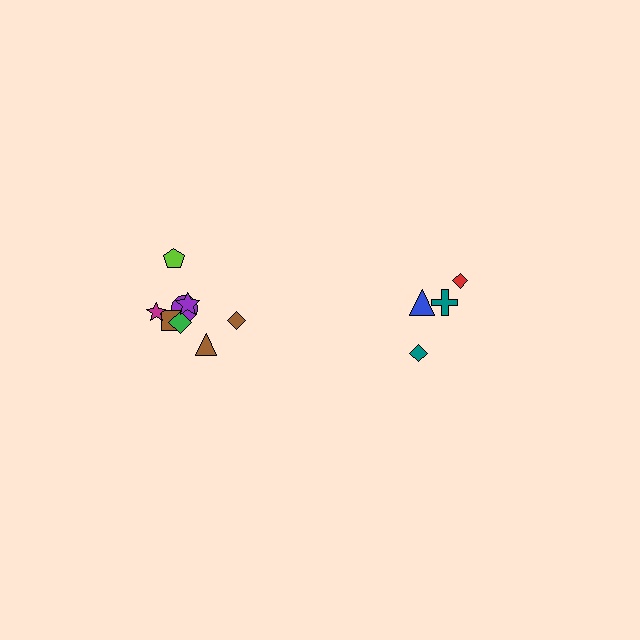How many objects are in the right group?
There are 4 objects.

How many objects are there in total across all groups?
There are 12 objects.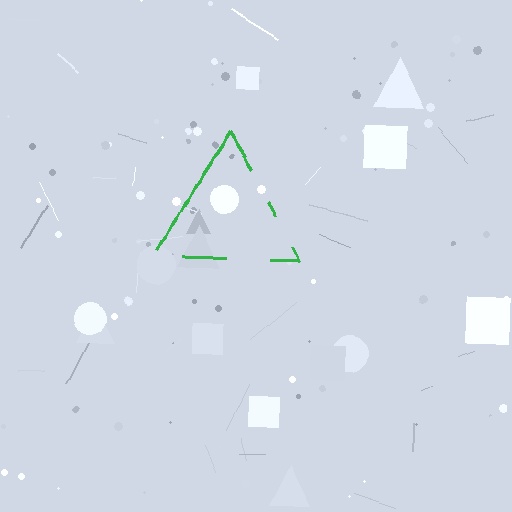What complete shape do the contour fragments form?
The contour fragments form a triangle.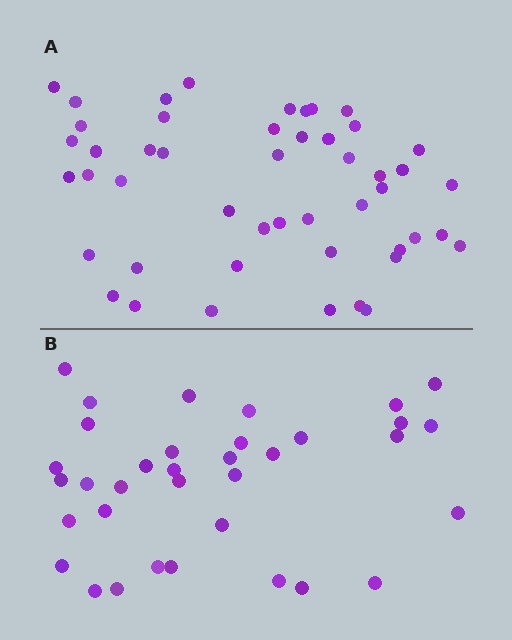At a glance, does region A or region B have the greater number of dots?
Region A (the top region) has more dots.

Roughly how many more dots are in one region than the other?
Region A has approximately 15 more dots than region B.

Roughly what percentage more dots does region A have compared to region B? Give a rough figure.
About 35% more.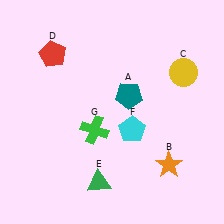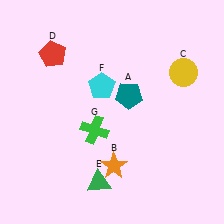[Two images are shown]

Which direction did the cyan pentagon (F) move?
The cyan pentagon (F) moved up.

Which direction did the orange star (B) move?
The orange star (B) moved left.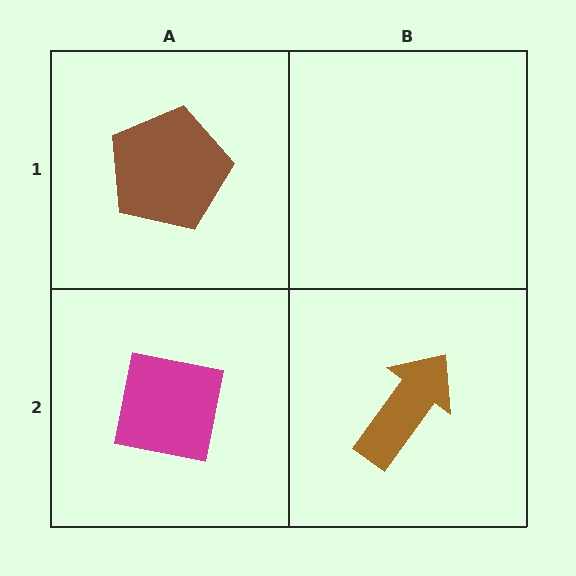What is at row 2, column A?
A magenta square.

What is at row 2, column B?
A brown arrow.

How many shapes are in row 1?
1 shape.